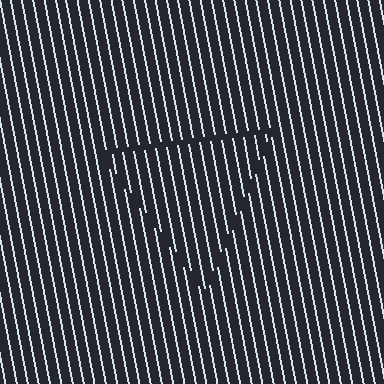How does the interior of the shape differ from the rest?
The interior of the shape contains the same grating, shifted by half a period — the contour is defined by the phase discontinuity where line-ends from the inner and outer gratings abut.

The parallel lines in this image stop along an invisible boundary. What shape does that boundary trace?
An illusory triangle. The interior of the shape contains the same grating, shifted by half a period — the contour is defined by the phase discontinuity where line-ends from the inner and outer gratings abut.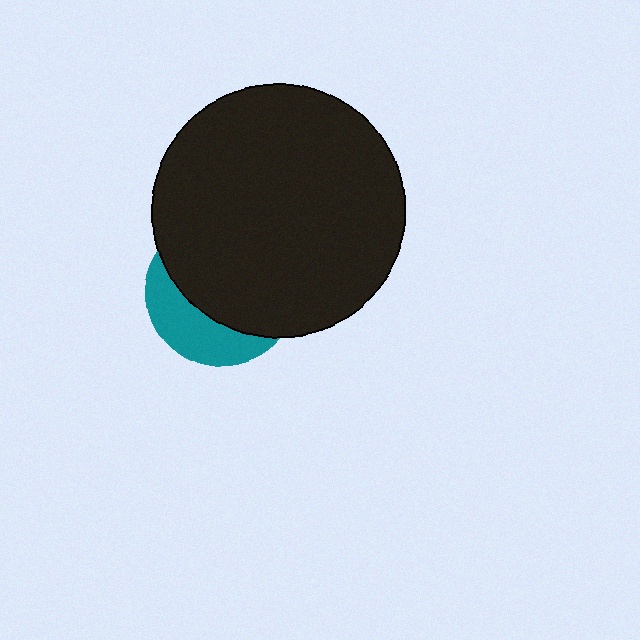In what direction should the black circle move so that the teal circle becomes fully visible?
The black circle should move up. That is the shortest direction to clear the overlap and leave the teal circle fully visible.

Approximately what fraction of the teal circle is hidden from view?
Roughly 67% of the teal circle is hidden behind the black circle.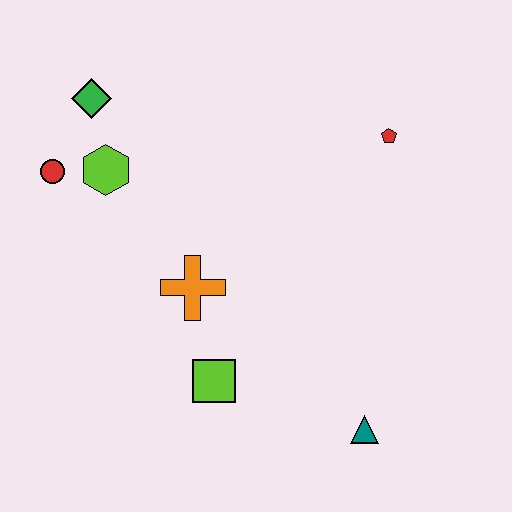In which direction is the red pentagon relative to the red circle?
The red pentagon is to the right of the red circle.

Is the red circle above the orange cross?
Yes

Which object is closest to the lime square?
The orange cross is closest to the lime square.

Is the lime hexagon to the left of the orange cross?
Yes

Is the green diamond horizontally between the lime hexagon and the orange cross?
No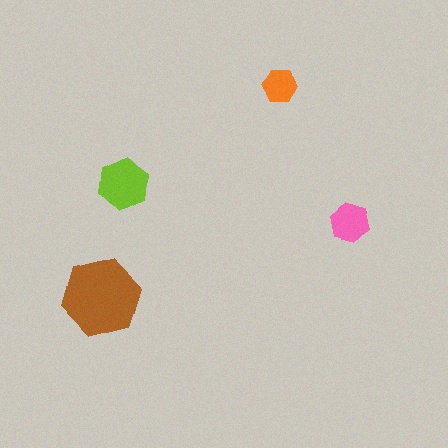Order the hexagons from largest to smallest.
the brown one, the lime one, the pink one, the orange one.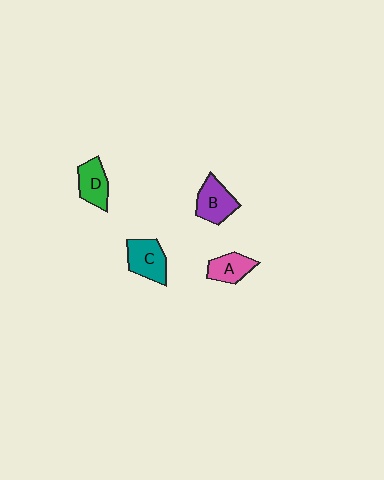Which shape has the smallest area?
Shape A (pink).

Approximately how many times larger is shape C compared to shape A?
Approximately 1.3 times.